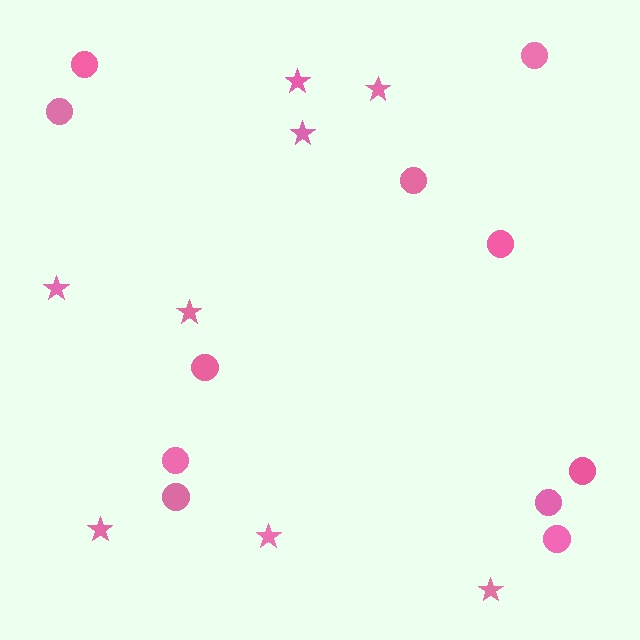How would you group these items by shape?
There are 2 groups: one group of stars (8) and one group of circles (11).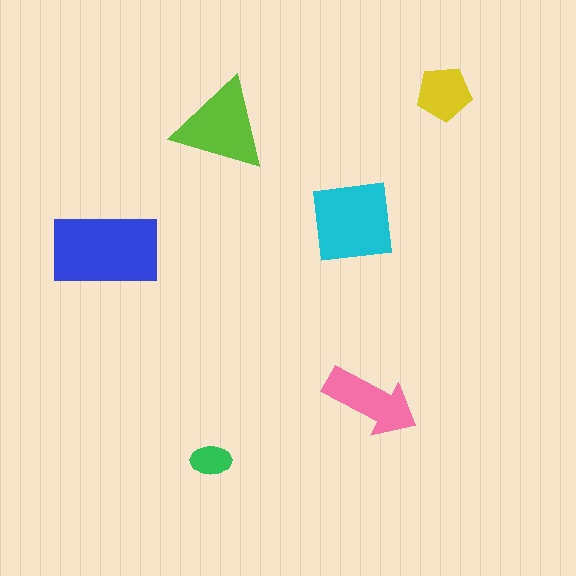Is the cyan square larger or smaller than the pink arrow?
Larger.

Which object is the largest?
The blue rectangle.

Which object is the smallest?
The green ellipse.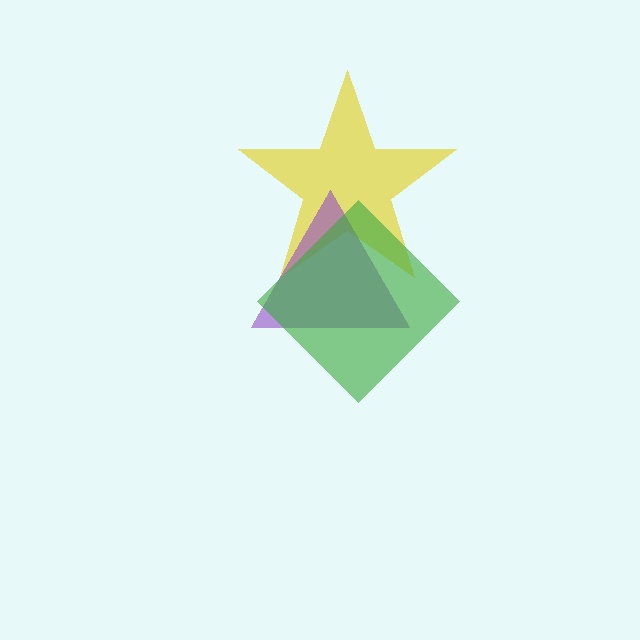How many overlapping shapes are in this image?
There are 3 overlapping shapes in the image.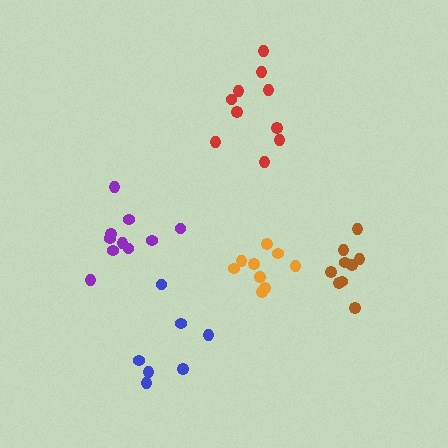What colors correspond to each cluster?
The clusters are colored: red, blue, purple, brown, orange.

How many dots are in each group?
Group 1: 10 dots, Group 2: 7 dots, Group 3: 10 dots, Group 4: 9 dots, Group 5: 9 dots (45 total).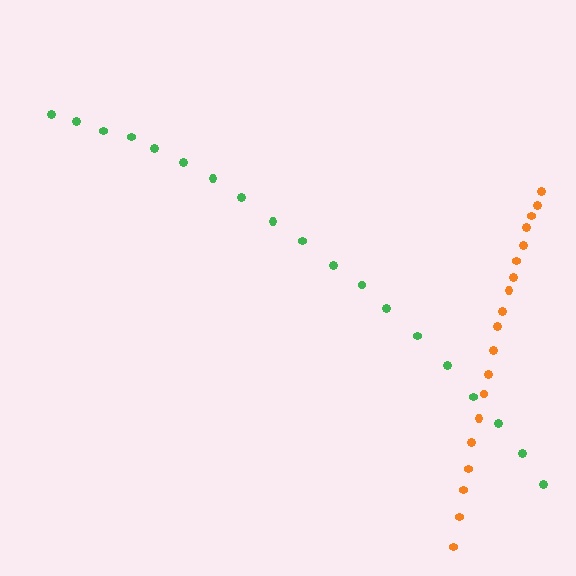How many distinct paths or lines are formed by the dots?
There are 2 distinct paths.